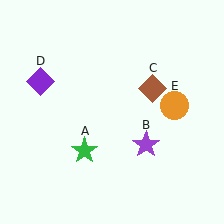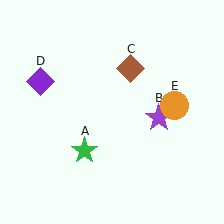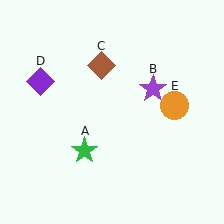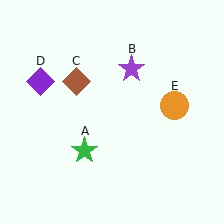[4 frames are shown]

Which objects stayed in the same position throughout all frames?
Green star (object A) and purple diamond (object D) and orange circle (object E) remained stationary.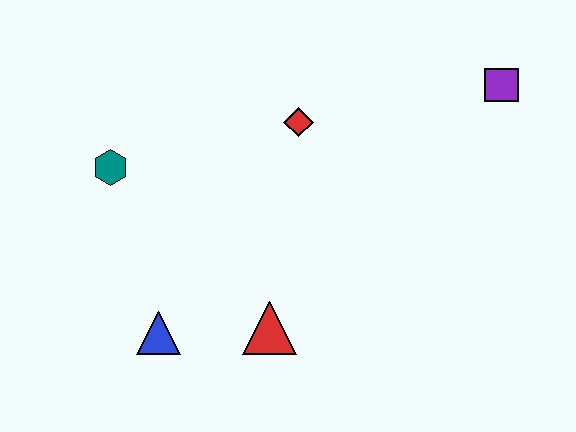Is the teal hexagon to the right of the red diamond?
No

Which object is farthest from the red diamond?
The blue triangle is farthest from the red diamond.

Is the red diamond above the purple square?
No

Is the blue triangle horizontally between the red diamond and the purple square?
No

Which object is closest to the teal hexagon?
The blue triangle is closest to the teal hexagon.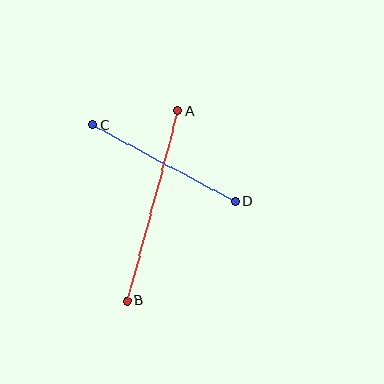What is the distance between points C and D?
The distance is approximately 161 pixels.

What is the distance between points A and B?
The distance is approximately 196 pixels.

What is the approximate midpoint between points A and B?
The midpoint is at approximately (152, 206) pixels.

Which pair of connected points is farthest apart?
Points A and B are farthest apart.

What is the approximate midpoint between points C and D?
The midpoint is at approximately (164, 163) pixels.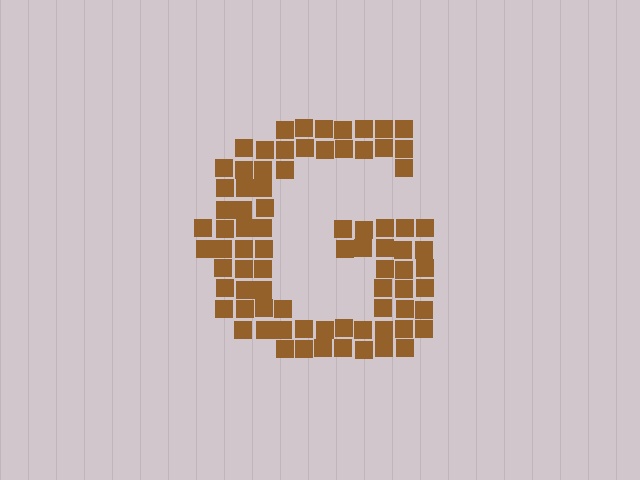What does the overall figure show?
The overall figure shows the letter G.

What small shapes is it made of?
It is made of small squares.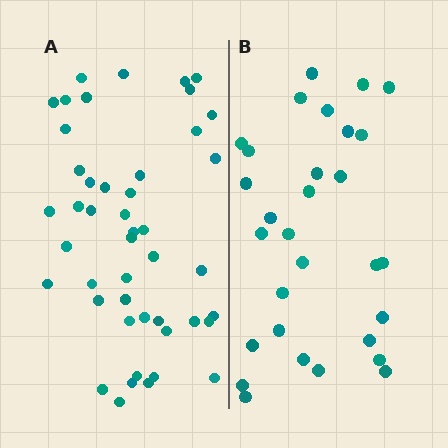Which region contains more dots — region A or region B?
Region A (the left region) has more dots.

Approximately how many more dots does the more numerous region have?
Region A has approximately 15 more dots than region B.